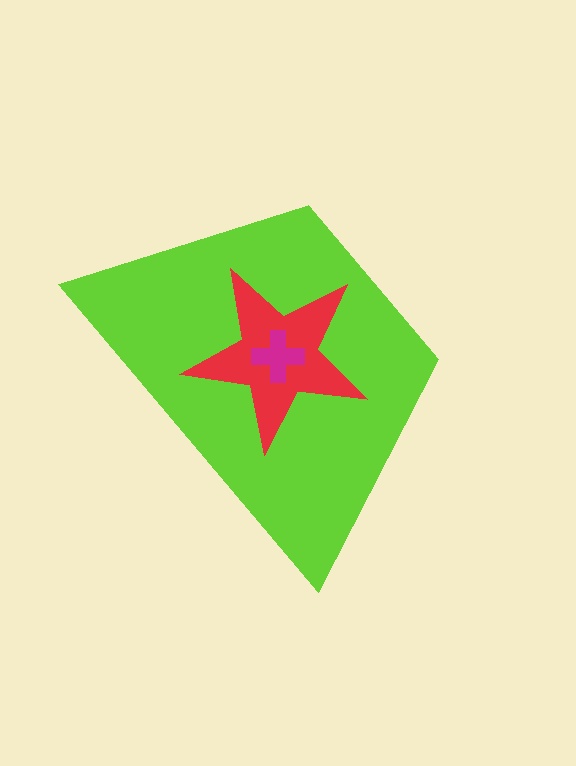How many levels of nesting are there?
3.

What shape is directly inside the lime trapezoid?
The red star.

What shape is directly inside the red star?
The magenta cross.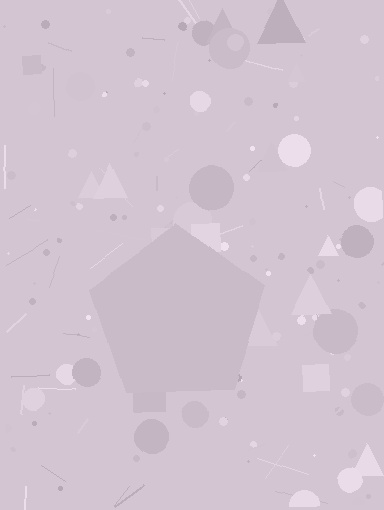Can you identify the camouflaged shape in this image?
The camouflaged shape is a pentagon.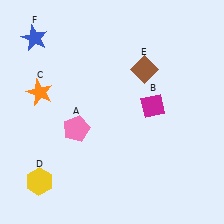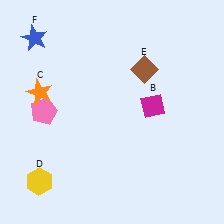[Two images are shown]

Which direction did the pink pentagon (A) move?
The pink pentagon (A) moved left.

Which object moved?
The pink pentagon (A) moved left.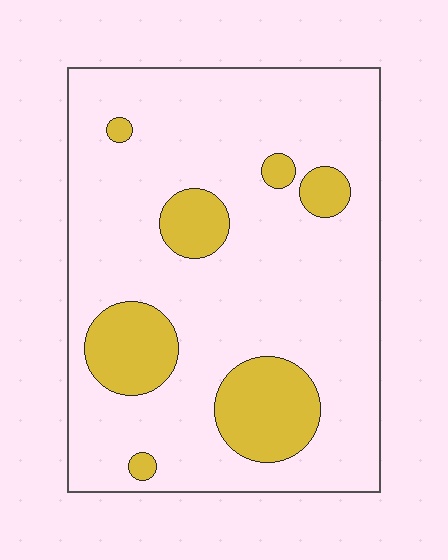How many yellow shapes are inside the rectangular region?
7.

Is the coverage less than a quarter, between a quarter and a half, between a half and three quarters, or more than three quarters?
Less than a quarter.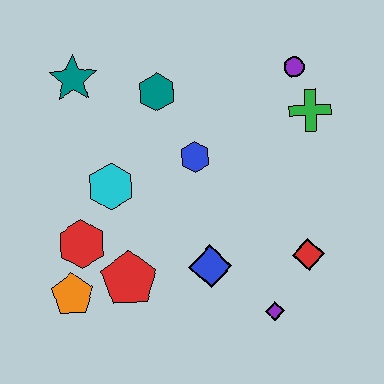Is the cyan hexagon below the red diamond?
No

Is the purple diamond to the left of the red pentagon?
No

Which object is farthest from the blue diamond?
The teal star is farthest from the blue diamond.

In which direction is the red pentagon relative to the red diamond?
The red pentagon is to the left of the red diamond.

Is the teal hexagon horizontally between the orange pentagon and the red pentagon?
No